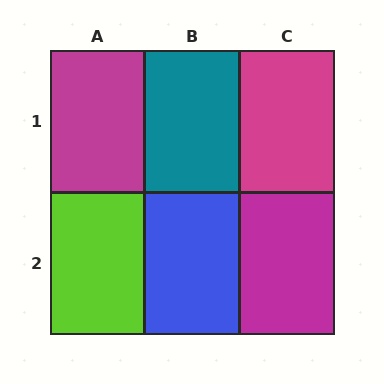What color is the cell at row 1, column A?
Magenta.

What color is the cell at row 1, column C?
Magenta.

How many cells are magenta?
3 cells are magenta.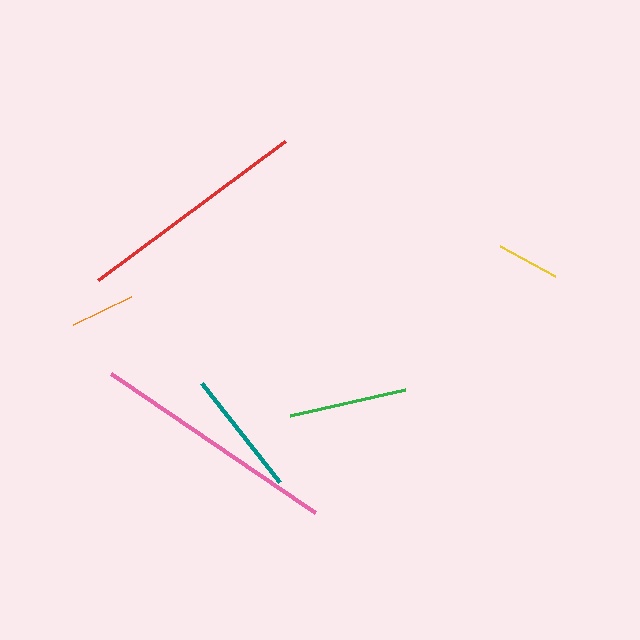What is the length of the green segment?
The green segment is approximately 118 pixels long.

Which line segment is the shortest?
The yellow line is the shortest at approximately 63 pixels.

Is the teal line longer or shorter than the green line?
The teal line is longer than the green line.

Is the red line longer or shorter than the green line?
The red line is longer than the green line.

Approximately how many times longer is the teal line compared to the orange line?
The teal line is approximately 2.0 times the length of the orange line.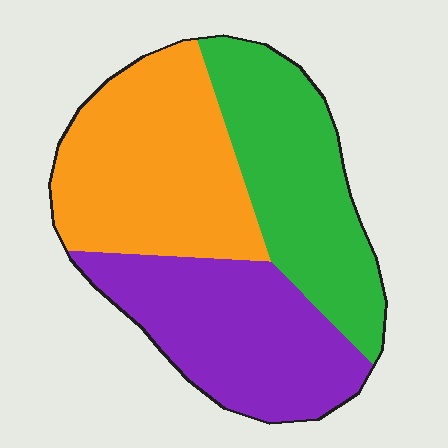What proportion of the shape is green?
Green takes up about one third (1/3) of the shape.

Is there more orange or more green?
Orange.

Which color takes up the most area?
Orange, at roughly 35%.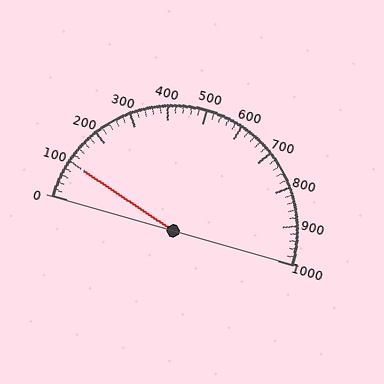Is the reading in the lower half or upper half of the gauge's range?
The reading is in the lower half of the range (0 to 1000).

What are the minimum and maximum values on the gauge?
The gauge ranges from 0 to 1000.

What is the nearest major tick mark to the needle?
The nearest major tick mark is 100.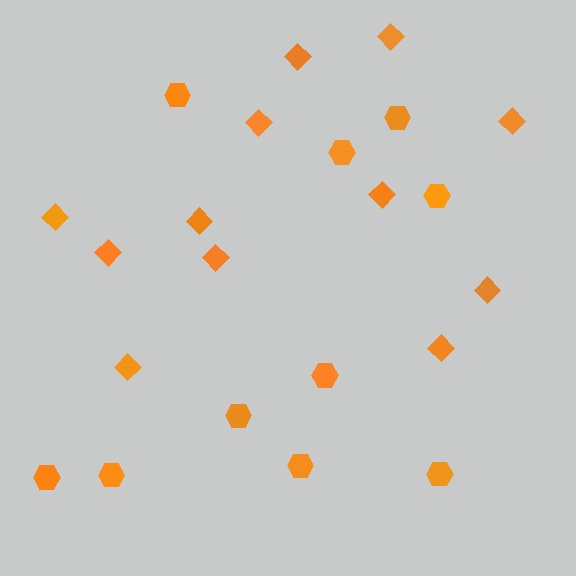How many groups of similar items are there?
There are 2 groups: one group of hexagons (10) and one group of diamonds (12).